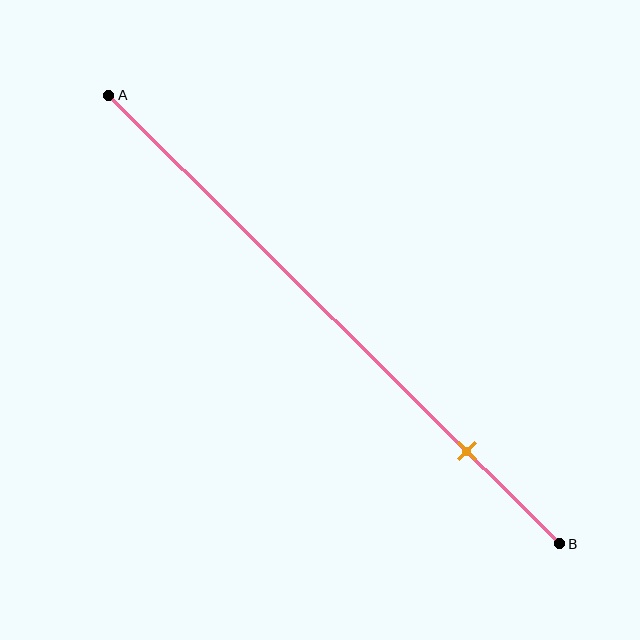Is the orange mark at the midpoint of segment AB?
No, the mark is at about 80% from A, not at the 50% midpoint.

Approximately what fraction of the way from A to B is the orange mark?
The orange mark is approximately 80% of the way from A to B.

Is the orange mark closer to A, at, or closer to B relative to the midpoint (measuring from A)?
The orange mark is closer to point B than the midpoint of segment AB.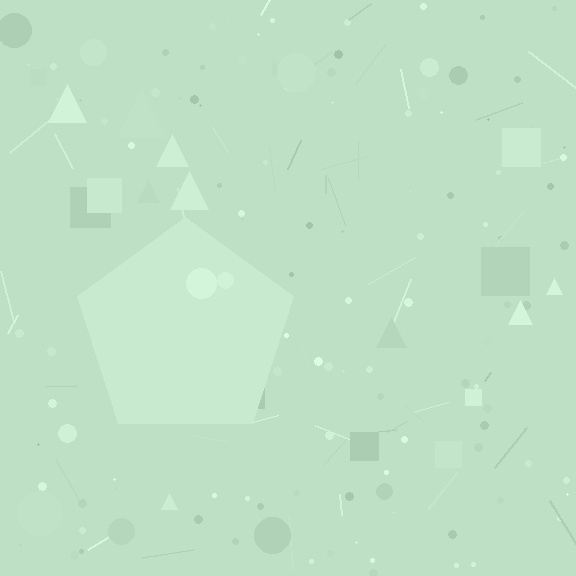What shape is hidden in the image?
A pentagon is hidden in the image.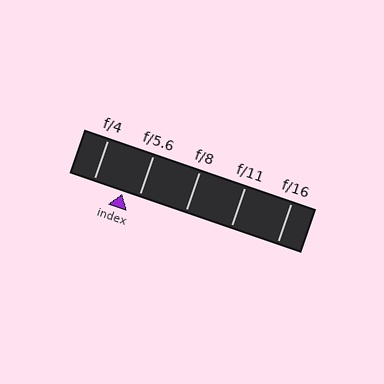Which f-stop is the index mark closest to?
The index mark is closest to f/5.6.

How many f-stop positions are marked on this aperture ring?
There are 5 f-stop positions marked.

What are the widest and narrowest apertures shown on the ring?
The widest aperture shown is f/4 and the narrowest is f/16.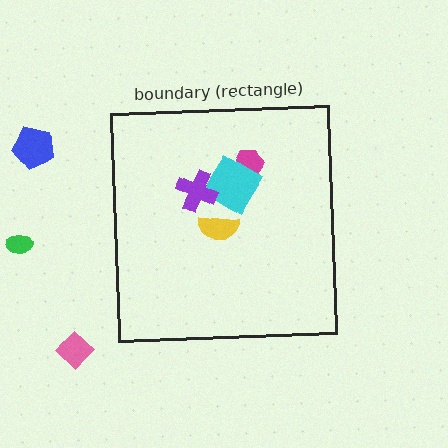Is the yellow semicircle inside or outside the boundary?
Inside.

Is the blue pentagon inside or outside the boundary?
Outside.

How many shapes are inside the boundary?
4 inside, 3 outside.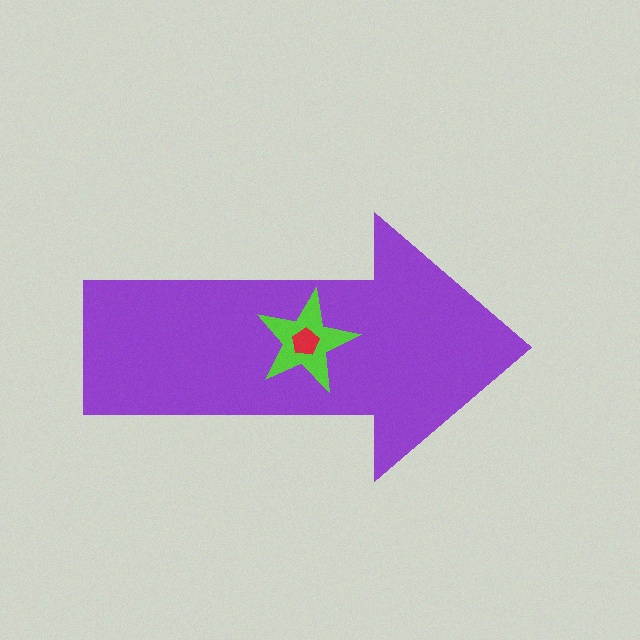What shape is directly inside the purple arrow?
The lime star.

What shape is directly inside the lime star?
The red pentagon.